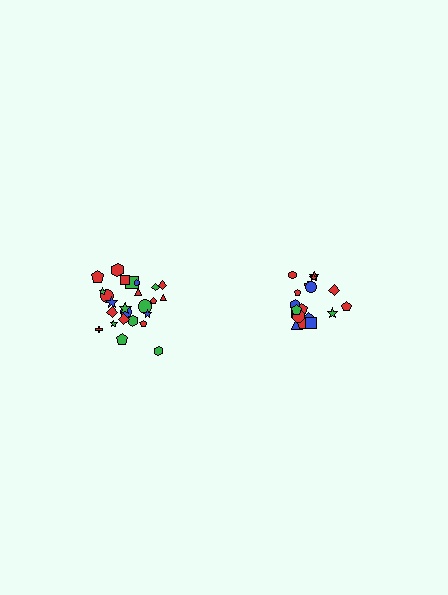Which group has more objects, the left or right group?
The left group.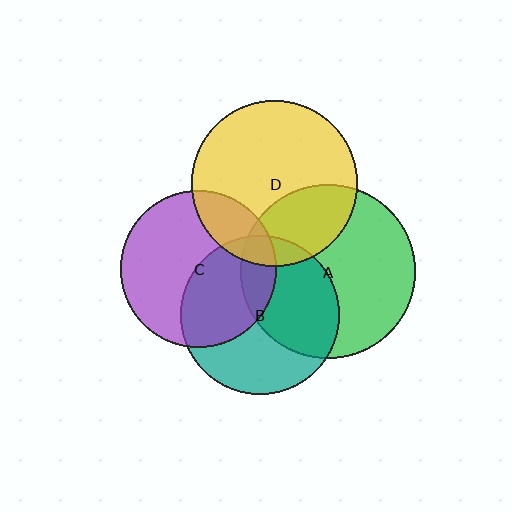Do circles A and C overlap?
Yes.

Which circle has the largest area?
Circle A (green).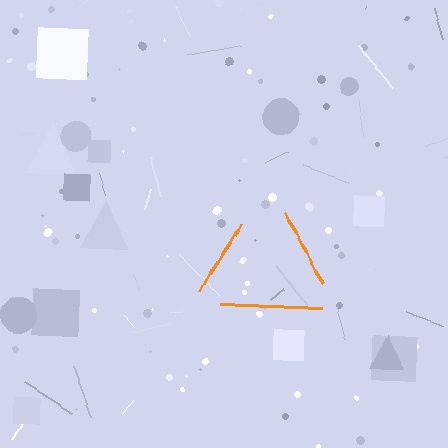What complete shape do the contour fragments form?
The contour fragments form a triangle.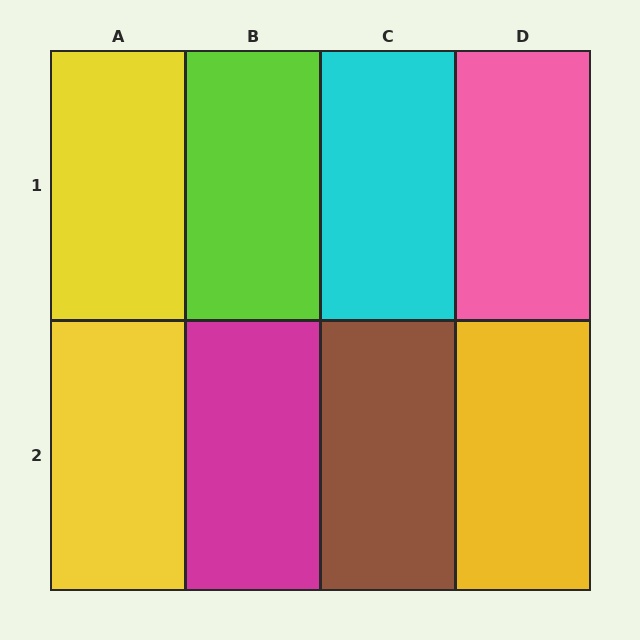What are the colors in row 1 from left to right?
Yellow, lime, cyan, pink.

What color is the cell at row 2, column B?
Magenta.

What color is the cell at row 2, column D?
Yellow.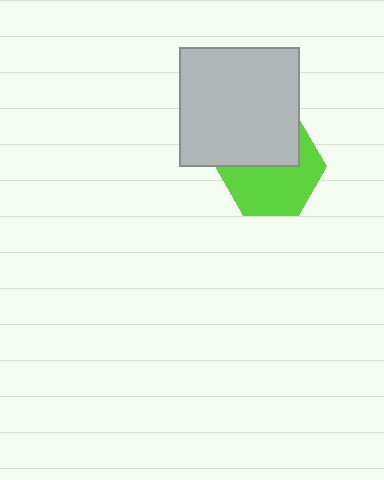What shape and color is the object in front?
The object in front is a light gray square.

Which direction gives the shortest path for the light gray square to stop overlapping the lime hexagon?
Moving up gives the shortest separation.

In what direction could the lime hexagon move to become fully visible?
The lime hexagon could move down. That would shift it out from behind the light gray square entirely.